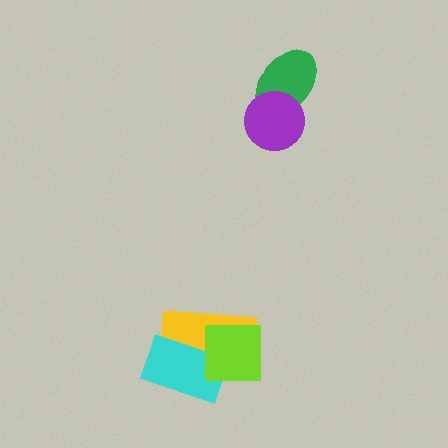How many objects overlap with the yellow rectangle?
2 objects overlap with the yellow rectangle.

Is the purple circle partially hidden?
No, no other shape covers it.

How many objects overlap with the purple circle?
1 object overlaps with the purple circle.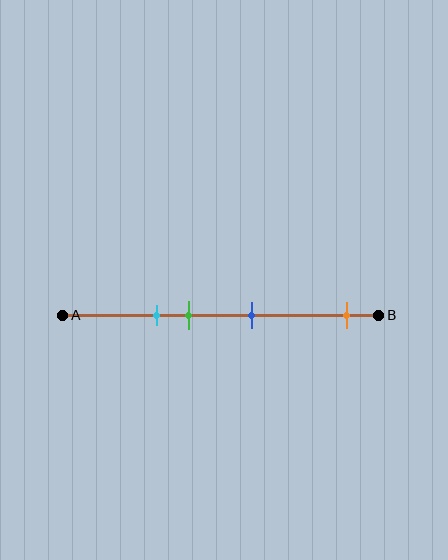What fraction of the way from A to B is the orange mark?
The orange mark is approximately 90% (0.9) of the way from A to B.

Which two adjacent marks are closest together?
The cyan and green marks are the closest adjacent pair.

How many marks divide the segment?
There are 4 marks dividing the segment.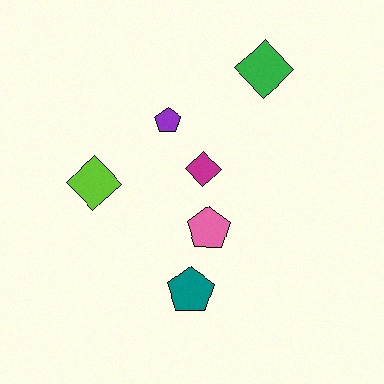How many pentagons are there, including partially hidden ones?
There are 3 pentagons.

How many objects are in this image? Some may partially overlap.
There are 6 objects.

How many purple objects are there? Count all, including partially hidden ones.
There is 1 purple object.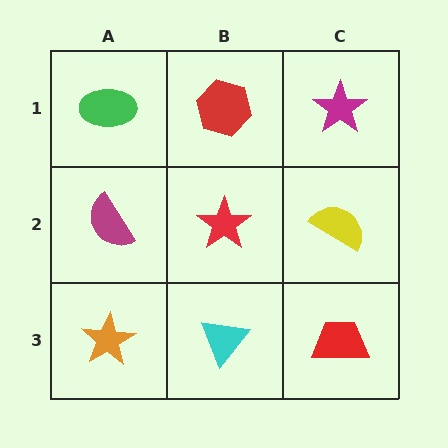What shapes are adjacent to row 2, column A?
A green ellipse (row 1, column A), an orange star (row 3, column A), a red star (row 2, column B).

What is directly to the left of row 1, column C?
A red hexagon.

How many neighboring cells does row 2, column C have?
3.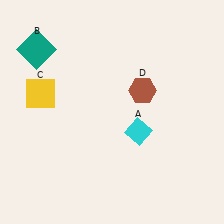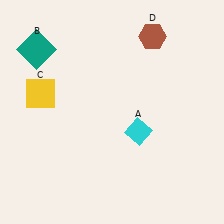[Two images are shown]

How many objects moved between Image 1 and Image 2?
1 object moved between the two images.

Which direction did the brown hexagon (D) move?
The brown hexagon (D) moved up.